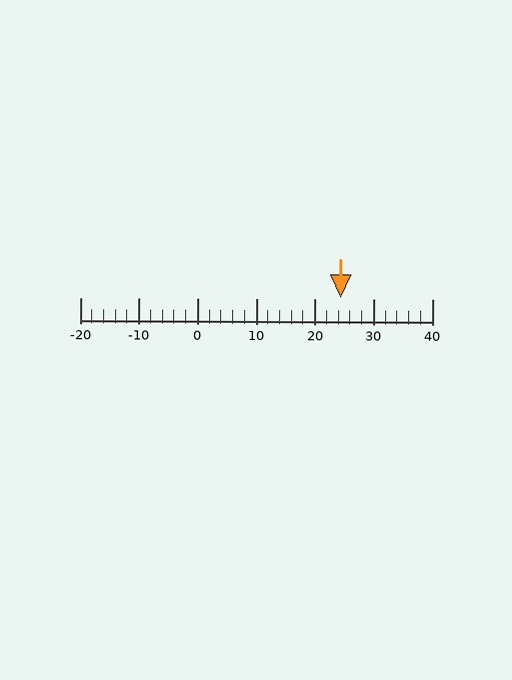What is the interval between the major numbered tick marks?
The major tick marks are spaced 10 units apart.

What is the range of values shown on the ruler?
The ruler shows values from -20 to 40.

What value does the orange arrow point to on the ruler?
The orange arrow points to approximately 24.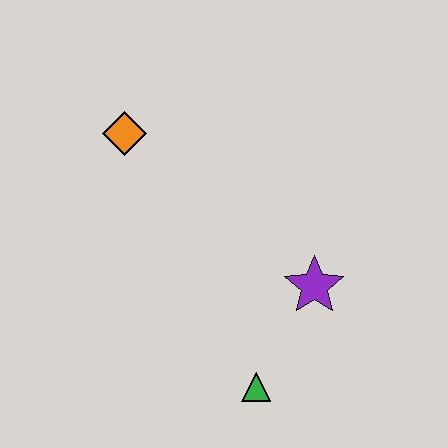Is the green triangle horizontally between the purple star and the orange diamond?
Yes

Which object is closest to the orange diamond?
The purple star is closest to the orange diamond.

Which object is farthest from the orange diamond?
The green triangle is farthest from the orange diamond.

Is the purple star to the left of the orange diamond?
No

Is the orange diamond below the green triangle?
No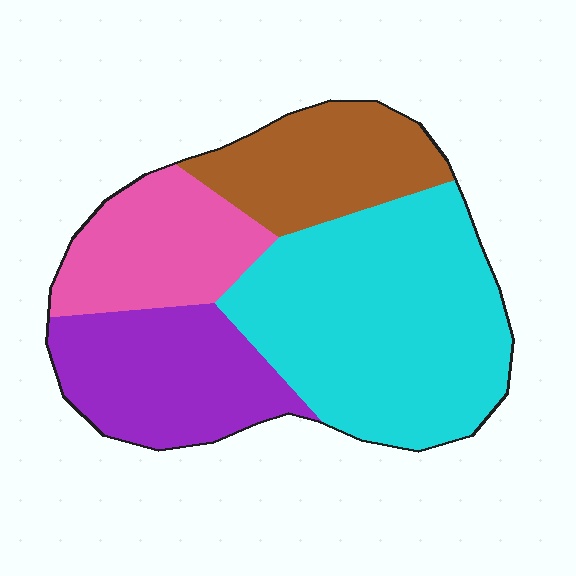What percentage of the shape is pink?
Pink takes up about one sixth (1/6) of the shape.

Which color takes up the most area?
Cyan, at roughly 45%.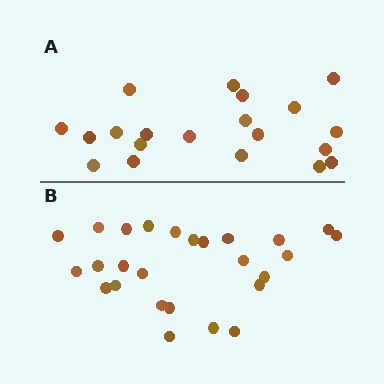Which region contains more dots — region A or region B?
Region B (the bottom region) has more dots.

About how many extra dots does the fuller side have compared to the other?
Region B has about 6 more dots than region A.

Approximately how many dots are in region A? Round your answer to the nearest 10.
About 20 dots.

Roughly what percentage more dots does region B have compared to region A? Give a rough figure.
About 30% more.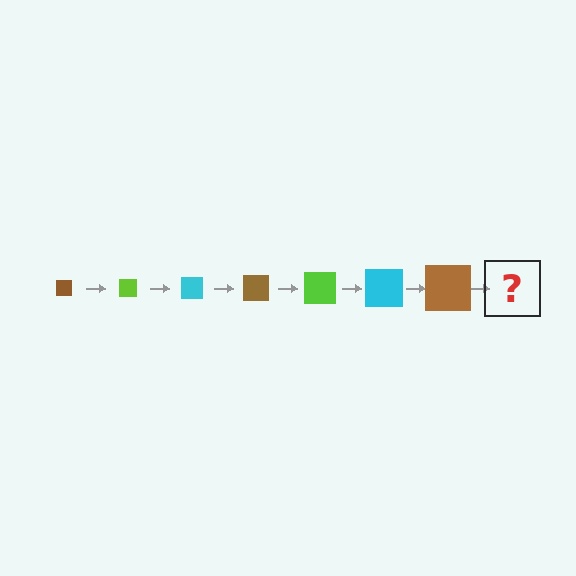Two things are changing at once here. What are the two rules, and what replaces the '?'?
The two rules are that the square grows larger each step and the color cycles through brown, lime, and cyan. The '?' should be a lime square, larger than the previous one.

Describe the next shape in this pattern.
It should be a lime square, larger than the previous one.